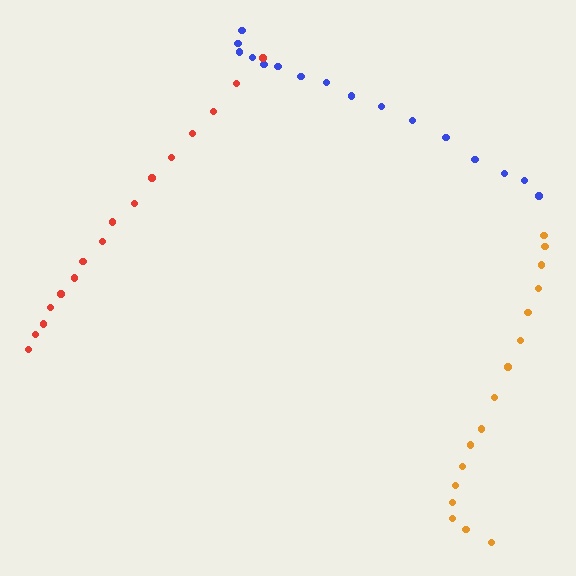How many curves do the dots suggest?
There are 3 distinct paths.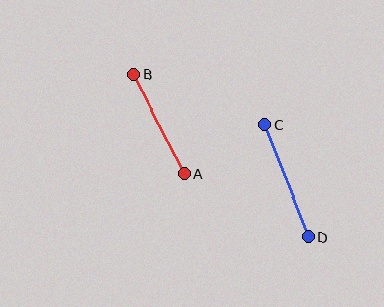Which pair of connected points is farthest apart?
Points C and D are farthest apart.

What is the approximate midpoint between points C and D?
The midpoint is at approximately (287, 181) pixels.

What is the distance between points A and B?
The distance is approximately 111 pixels.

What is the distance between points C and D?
The distance is approximately 121 pixels.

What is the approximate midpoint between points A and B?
The midpoint is at approximately (159, 124) pixels.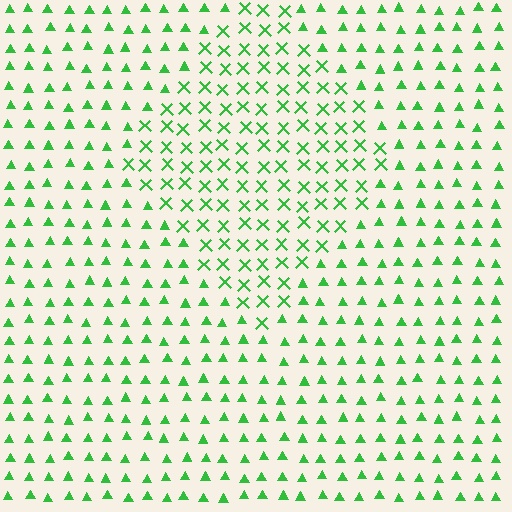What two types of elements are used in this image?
The image uses X marks inside the diamond region and triangles outside it.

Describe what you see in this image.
The image is filled with small green elements arranged in a uniform grid. A diamond-shaped region contains X marks, while the surrounding area contains triangles. The boundary is defined purely by the change in element shape.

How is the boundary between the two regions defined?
The boundary is defined by a change in element shape: X marks inside vs. triangles outside. All elements share the same color and spacing.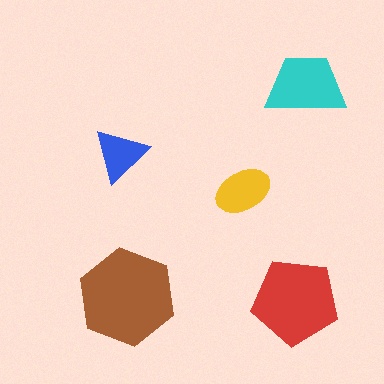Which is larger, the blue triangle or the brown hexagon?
The brown hexagon.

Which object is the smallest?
The blue triangle.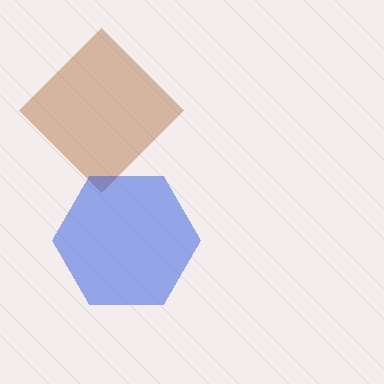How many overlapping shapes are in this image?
There are 2 overlapping shapes in the image.